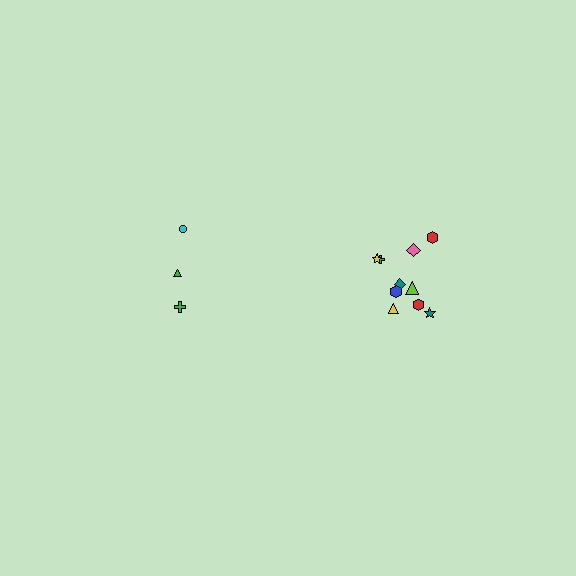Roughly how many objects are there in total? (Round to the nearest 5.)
Roughly 15 objects in total.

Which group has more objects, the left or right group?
The right group.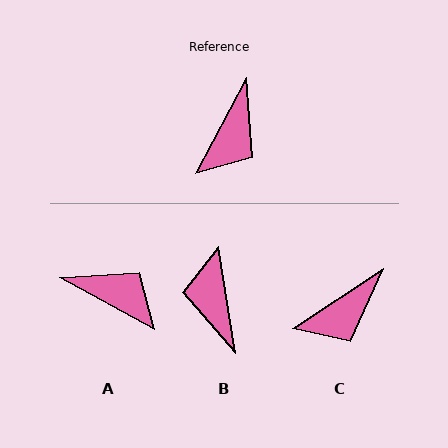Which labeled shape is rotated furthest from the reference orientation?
B, about 143 degrees away.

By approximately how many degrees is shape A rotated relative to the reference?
Approximately 90 degrees counter-clockwise.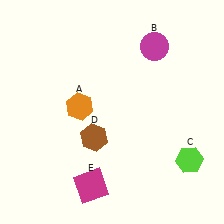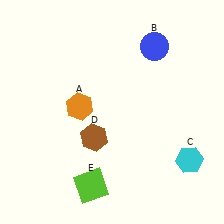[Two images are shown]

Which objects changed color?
B changed from magenta to blue. C changed from lime to cyan. E changed from magenta to lime.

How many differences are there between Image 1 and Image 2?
There are 3 differences between the two images.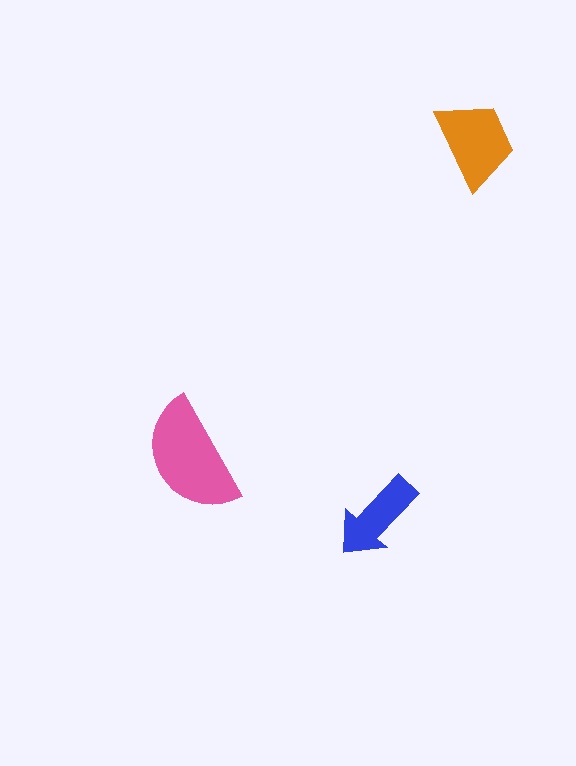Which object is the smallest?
The blue arrow.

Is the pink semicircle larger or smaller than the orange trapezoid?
Larger.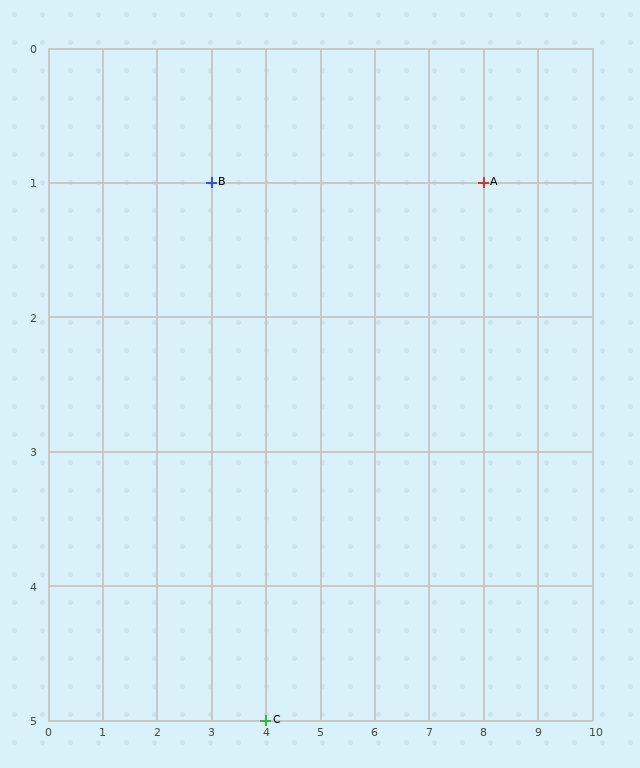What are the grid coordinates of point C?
Point C is at grid coordinates (4, 5).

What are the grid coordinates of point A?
Point A is at grid coordinates (8, 1).